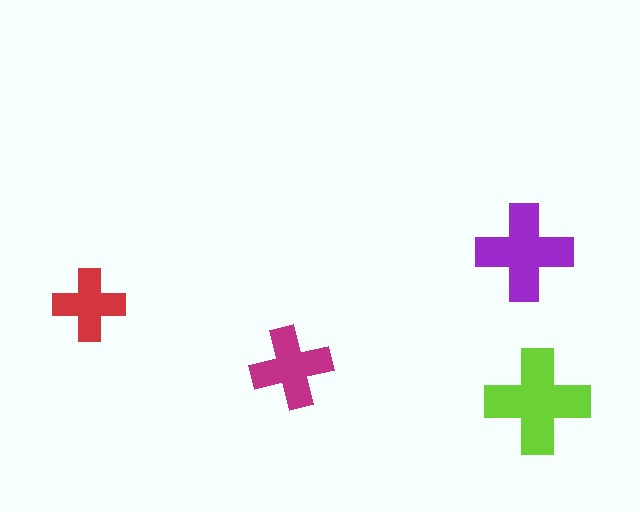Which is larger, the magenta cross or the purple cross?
The purple one.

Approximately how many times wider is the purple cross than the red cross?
About 1.5 times wider.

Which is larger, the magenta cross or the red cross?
The magenta one.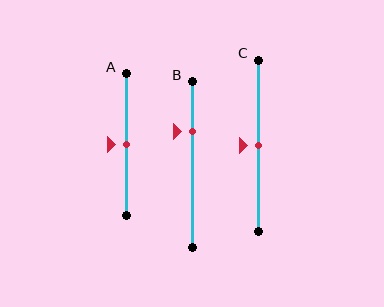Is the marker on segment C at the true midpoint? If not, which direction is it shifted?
Yes, the marker on segment C is at the true midpoint.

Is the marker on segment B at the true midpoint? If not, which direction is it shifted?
No, the marker on segment B is shifted upward by about 20% of the segment length.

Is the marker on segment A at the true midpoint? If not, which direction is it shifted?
Yes, the marker on segment A is at the true midpoint.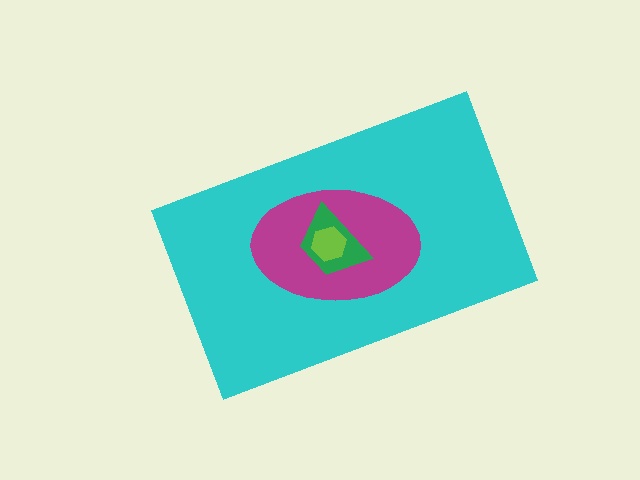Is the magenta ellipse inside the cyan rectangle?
Yes.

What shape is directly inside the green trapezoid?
The lime hexagon.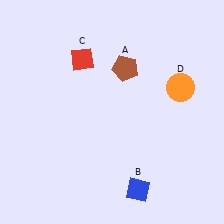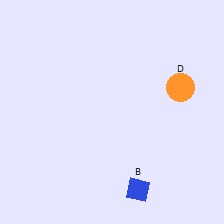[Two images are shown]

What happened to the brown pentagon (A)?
The brown pentagon (A) was removed in Image 2. It was in the top-right area of Image 1.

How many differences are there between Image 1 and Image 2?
There are 2 differences between the two images.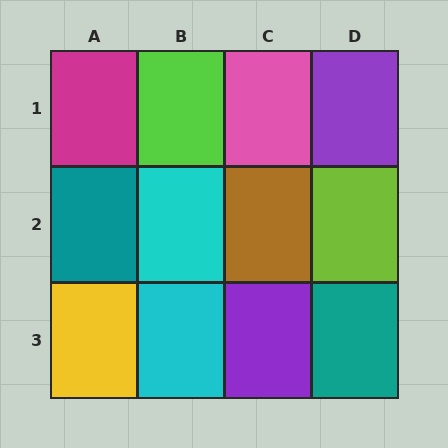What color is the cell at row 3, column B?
Cyan.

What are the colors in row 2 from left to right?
Teal, cyan, brown, lime.